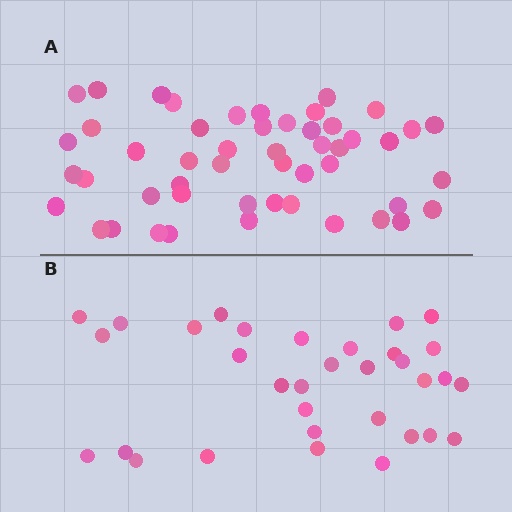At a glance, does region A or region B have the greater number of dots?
Region A (the top region) has more dots.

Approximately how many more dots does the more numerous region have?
Region A has approximately 15 more dots than region B.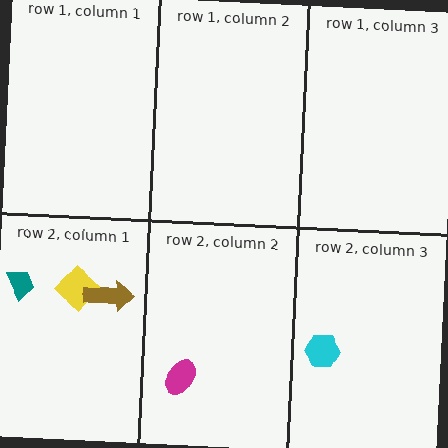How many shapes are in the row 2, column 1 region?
3.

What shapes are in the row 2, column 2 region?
The magenta ellipse.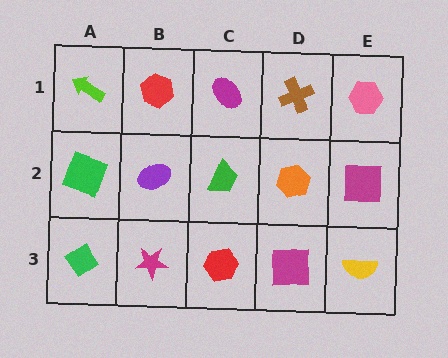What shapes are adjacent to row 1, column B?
A purple ellipse (row 2, column B), a lime arrow (row 1, column A), a magenta ellipse (row 1, column C).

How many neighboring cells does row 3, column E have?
2.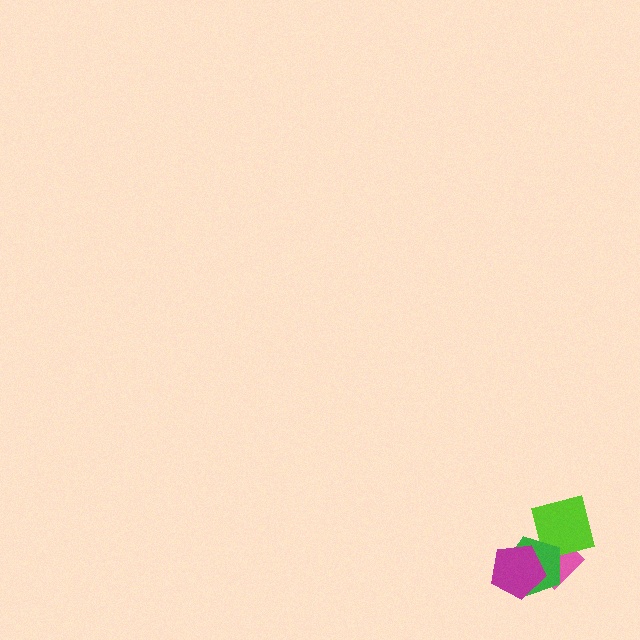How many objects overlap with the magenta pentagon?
2 objects overlap with the magenta pentagon.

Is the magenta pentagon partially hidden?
No, no other shape covers it.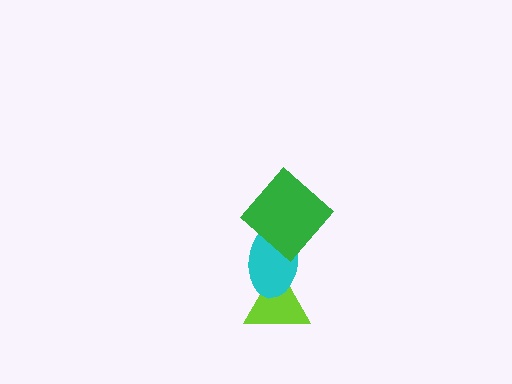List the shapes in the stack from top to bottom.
From top to bottom: the green diamond, the cyan ellipse, the lime triangle.